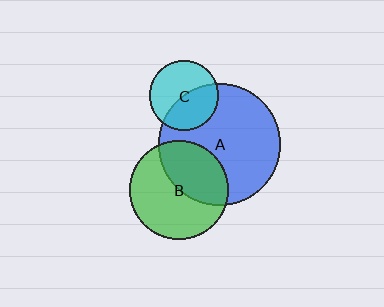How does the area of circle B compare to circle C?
Approximately 2.0 times.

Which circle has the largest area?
Circle A (blue).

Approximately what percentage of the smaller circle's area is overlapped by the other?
Approximately 45%.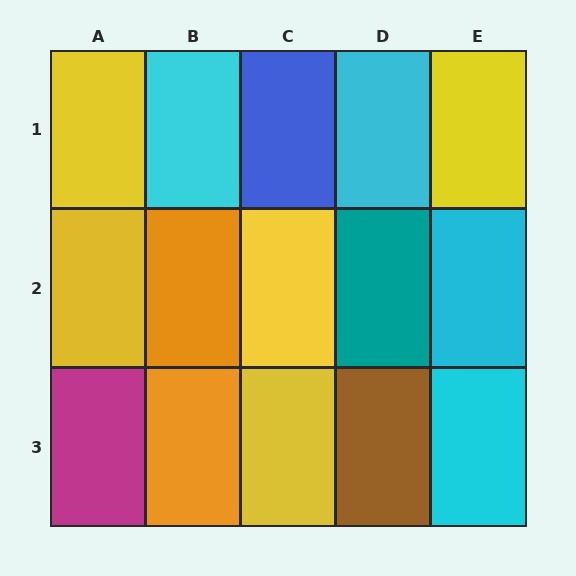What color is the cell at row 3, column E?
Cyan.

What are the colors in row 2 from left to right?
Yellow, orange, yellow, teal, cyan.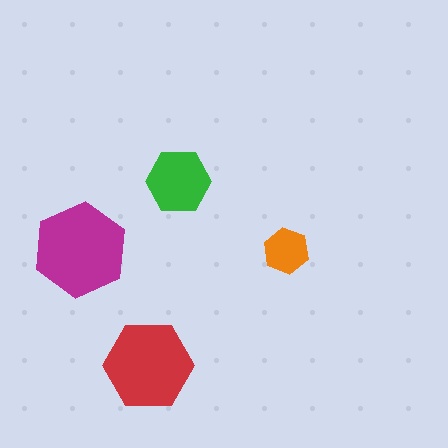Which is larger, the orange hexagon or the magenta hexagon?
The magenta one.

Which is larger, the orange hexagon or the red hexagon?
The red one.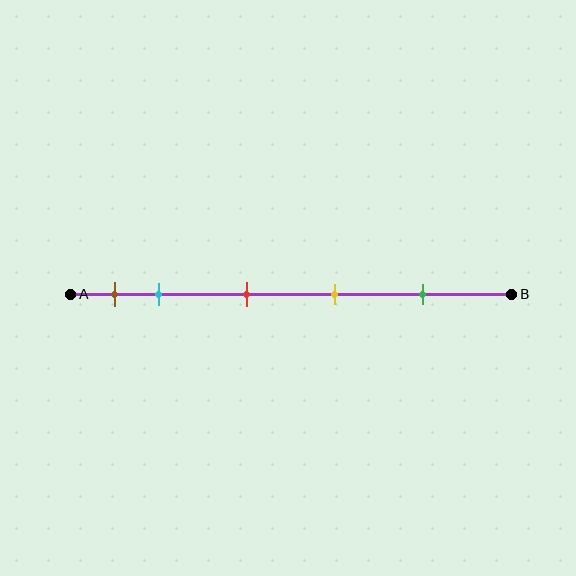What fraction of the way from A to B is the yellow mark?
The yellow mark is approximately 60% (0.6) of the way from A to B.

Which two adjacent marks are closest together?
The brown and cyan marks are the closest adjacent pair.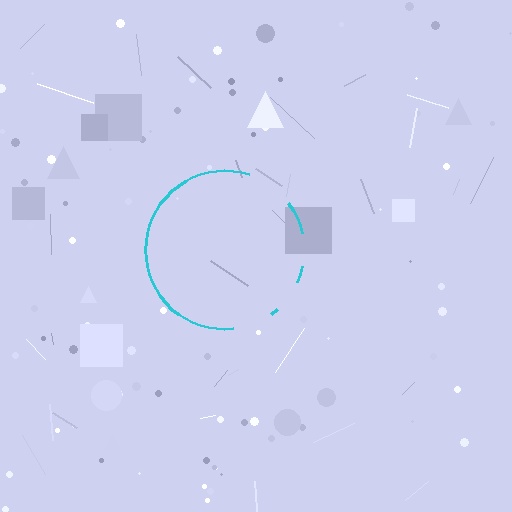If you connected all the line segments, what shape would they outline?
They would outline a circle.